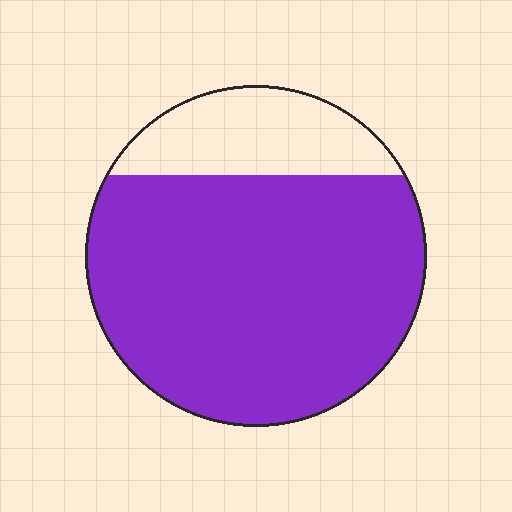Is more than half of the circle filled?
Yes.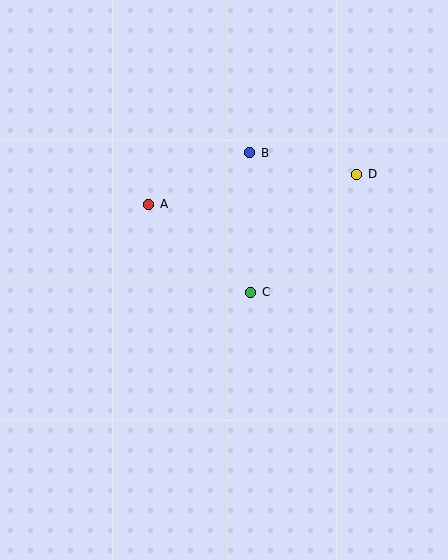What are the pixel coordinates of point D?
Point D is at (357, 174).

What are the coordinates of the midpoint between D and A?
The midpoint between D and A is at (253, 189).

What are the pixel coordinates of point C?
Point C is at (251, 292).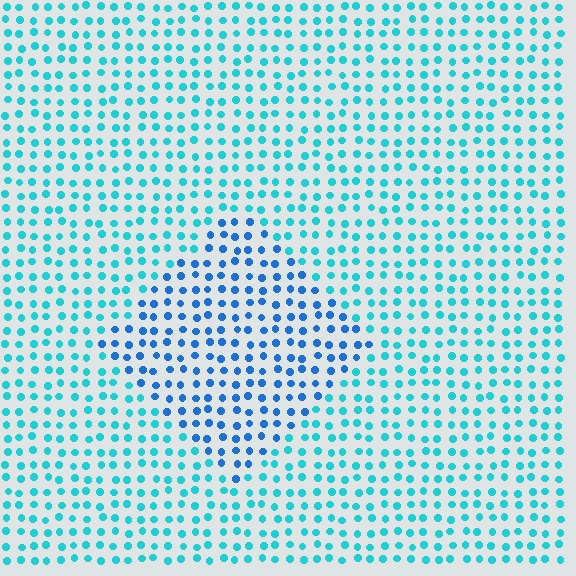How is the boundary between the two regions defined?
The boundary is defined purely by a slight shift in hue (about 32 degrees). Spacing, size, and orientation are identical on both sides.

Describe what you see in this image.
The image is filled with small cyan elements in a uniform arrangement. A diamond-shaped region is visible where the elements are tinted to a slightly different hue, forming a subtle color boundary.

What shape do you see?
I see a diamond.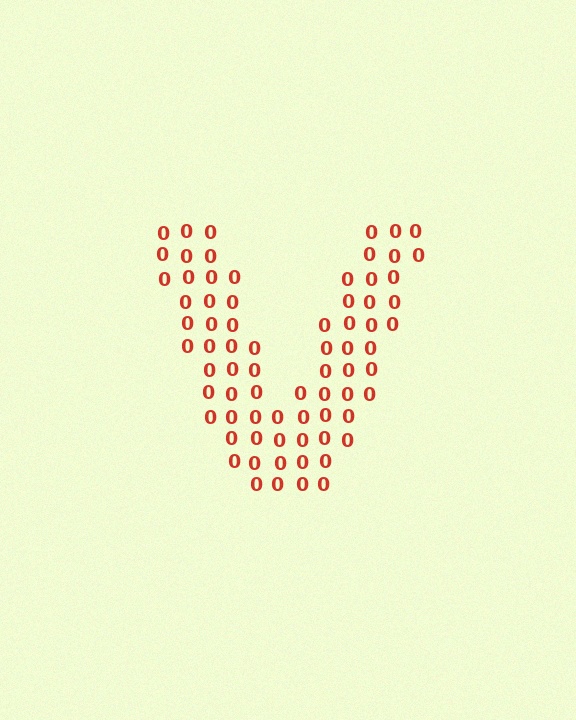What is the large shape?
The large shape is the letter V.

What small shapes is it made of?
It is made of small digit 0's.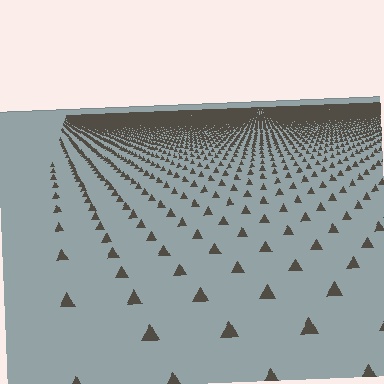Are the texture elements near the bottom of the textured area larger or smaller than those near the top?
Larger. Near the bottom, elements are closer to the viewer and appear at a bigger on-screen size.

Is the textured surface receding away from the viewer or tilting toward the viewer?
The surface is receding away from the viewer. Texture elements get smaller and denser toward the top.